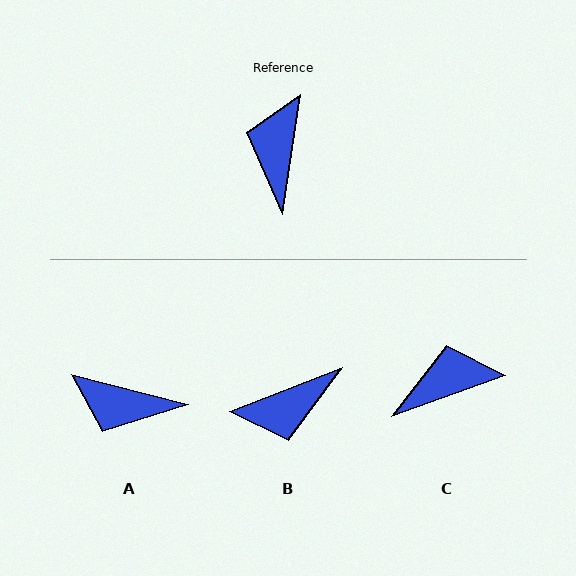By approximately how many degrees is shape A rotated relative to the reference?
Approximately 84 degrees counter-clockwise.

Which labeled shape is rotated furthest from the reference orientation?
B, about 119 degrees away.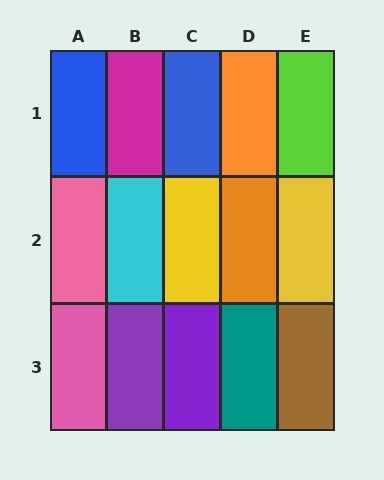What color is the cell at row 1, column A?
Blue.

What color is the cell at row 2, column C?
Yellow.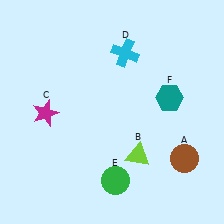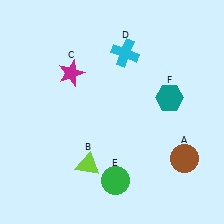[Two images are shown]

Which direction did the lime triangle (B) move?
The lime triangle (B) moved left.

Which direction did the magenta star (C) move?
The magenta star (C) moved up.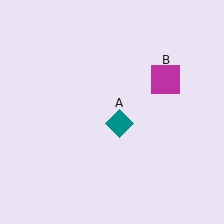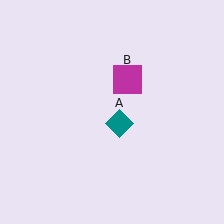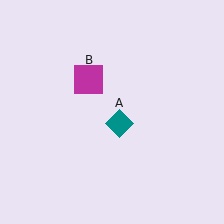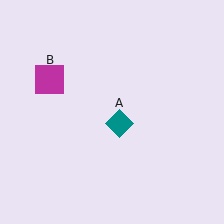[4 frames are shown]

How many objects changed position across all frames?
1 object changed position: magenta square (object B).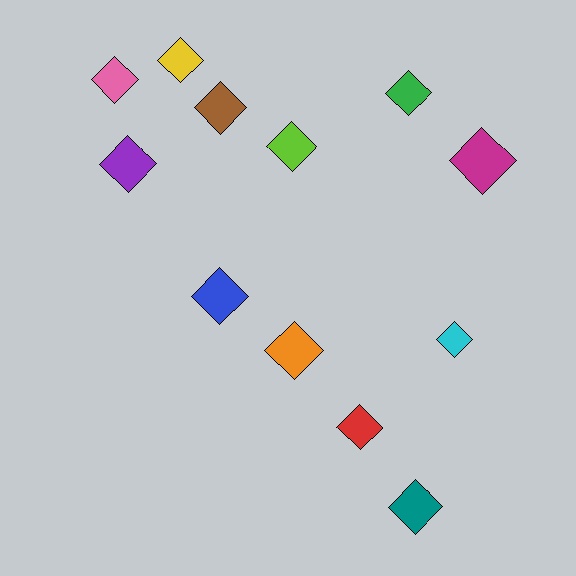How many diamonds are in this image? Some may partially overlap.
There are 12 diamonds.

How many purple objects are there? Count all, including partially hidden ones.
There is 1 purple object.